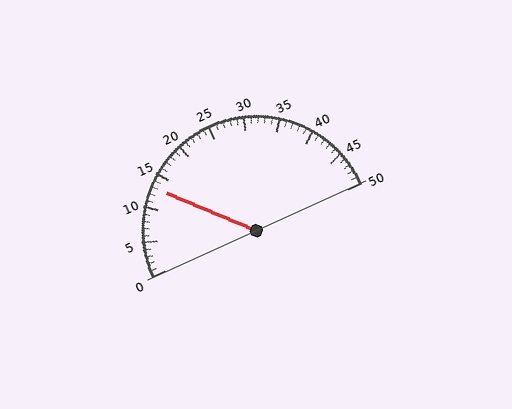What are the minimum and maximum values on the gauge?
The gauge ranges from 0 to 50.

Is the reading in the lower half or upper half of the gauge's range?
The reading is in the lower half of the range (0 to 50).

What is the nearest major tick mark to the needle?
The nearest major tick mark is 15.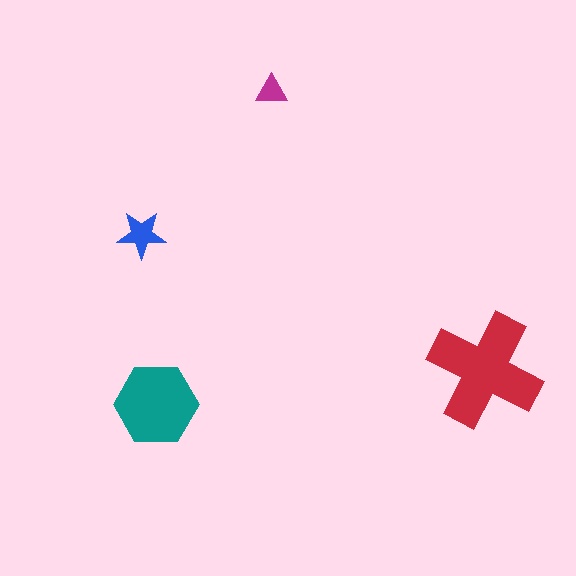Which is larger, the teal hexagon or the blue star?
The teal hexagon.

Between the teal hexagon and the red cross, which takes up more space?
The red cross.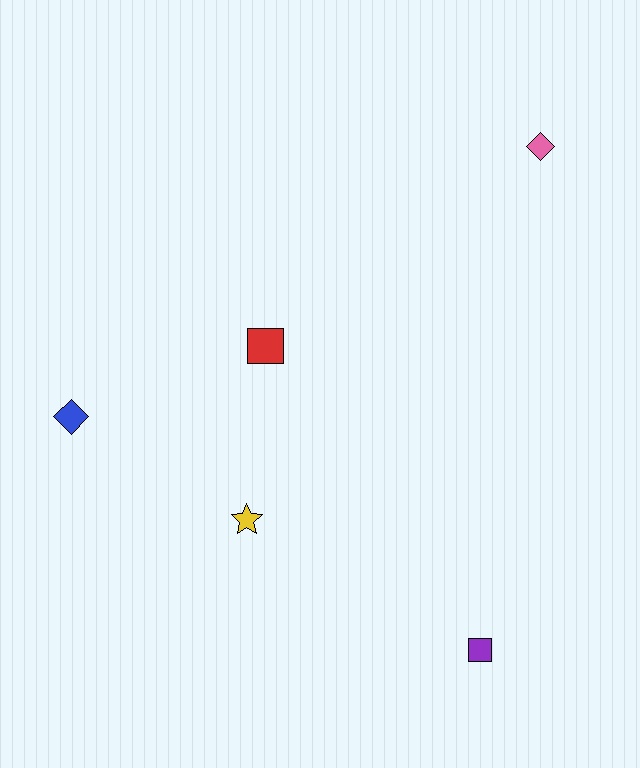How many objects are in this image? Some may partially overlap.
There are 5 objects.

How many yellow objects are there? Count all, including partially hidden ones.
There is 1 yellow object.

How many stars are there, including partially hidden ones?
There is 1 star.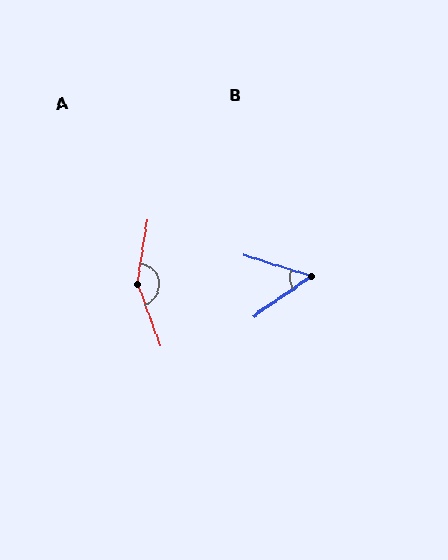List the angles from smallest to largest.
B (53°), A (151°).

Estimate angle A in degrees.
Approximately 151 degrees.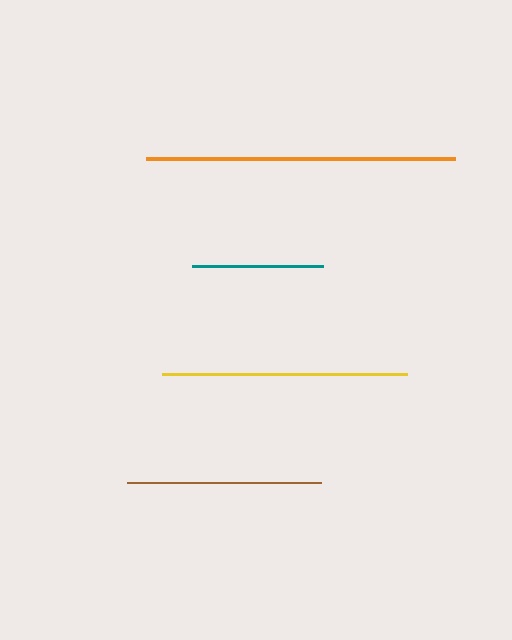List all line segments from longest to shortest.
From longest to shortest: orange, yellow, brown, teal.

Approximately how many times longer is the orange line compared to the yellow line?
The orange line is approximately 1.3 times the length of the yellow line.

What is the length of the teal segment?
The teal segment is approximately 132 pixels long.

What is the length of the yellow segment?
The yellow segment is approximately 245 pixels long.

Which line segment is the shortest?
The teal line is the shortest at approximately 132 pixels.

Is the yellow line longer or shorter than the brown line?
The yellow line is longer than the brown line.